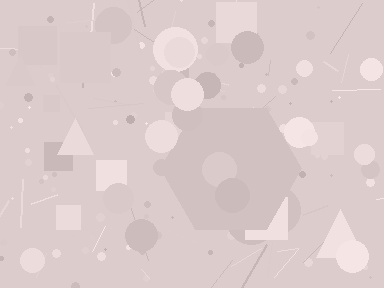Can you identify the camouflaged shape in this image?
The camouflaged shape is a hexagon.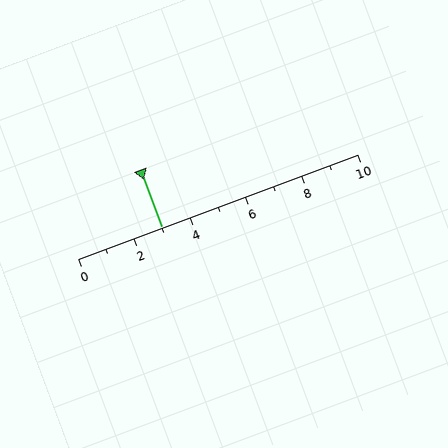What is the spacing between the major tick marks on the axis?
The major ticks are spaced 2 apart.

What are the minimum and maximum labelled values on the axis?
The axis runs from 0 to 10.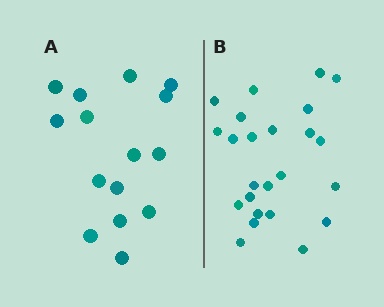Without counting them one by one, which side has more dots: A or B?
Region B (the right region) has more dots.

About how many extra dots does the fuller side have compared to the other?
Region B has roughly 8 or so more dots than region A.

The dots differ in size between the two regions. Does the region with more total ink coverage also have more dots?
No. Region A has more total ink coverage because its dots are larger, but region B actually contains more individual dots. Total area can be misleading — the number of items is what matters here.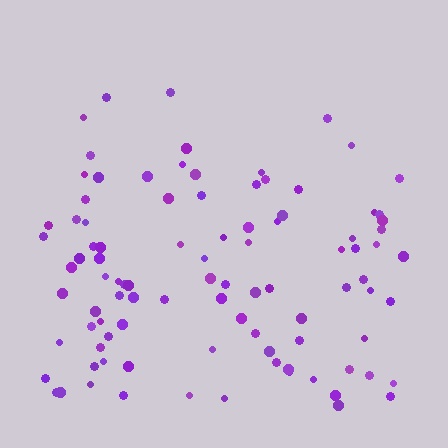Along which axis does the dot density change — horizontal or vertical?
Vertical.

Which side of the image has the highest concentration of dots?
The bottom.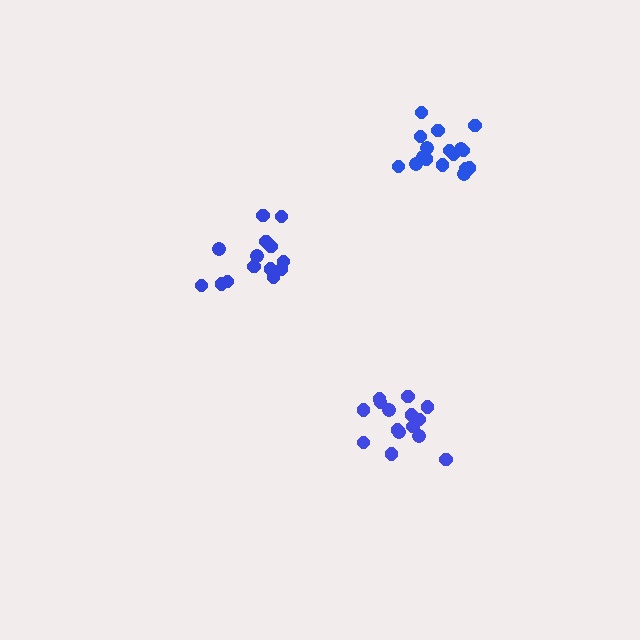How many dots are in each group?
Group 1: 15 dots, Group 2: 15 dots, Group 3: 17 dots (47 total).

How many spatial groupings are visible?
There are 3 spatial groupings.